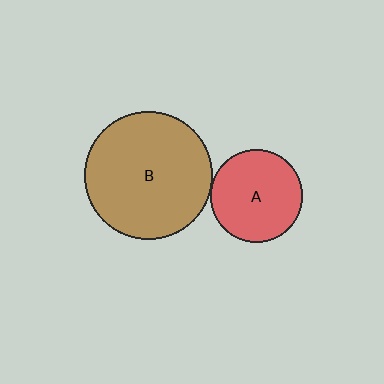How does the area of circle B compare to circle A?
Approximately 1.9 times.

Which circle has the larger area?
Circle B (brown).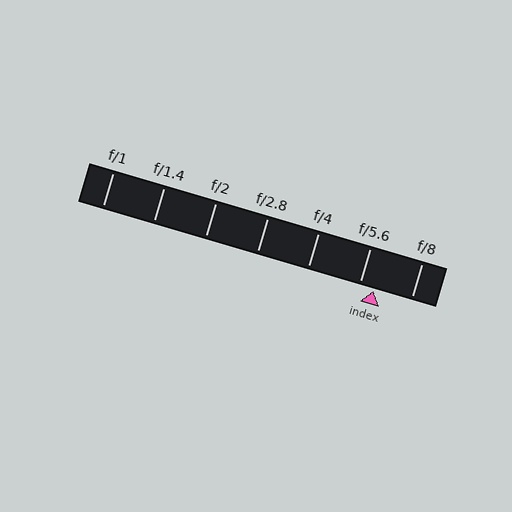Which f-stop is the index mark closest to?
The index mark is closest to f/5.6.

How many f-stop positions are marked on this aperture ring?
There are 7 f-stop positions marked.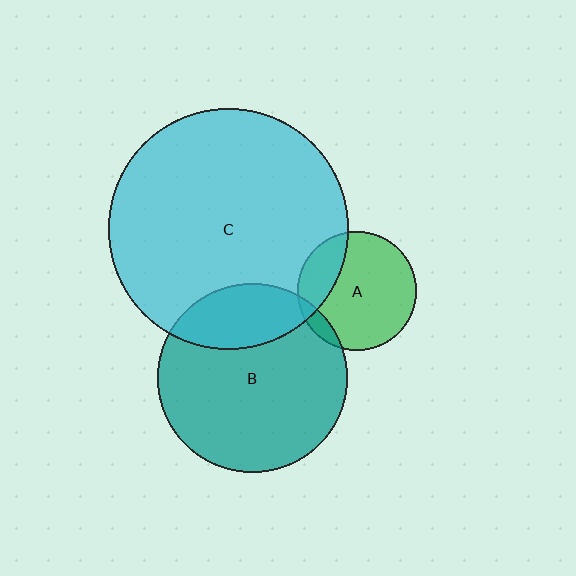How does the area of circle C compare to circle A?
Approximately 4.1 times.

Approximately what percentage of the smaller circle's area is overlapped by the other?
Approximately 25%.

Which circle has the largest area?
Circle C (cyan).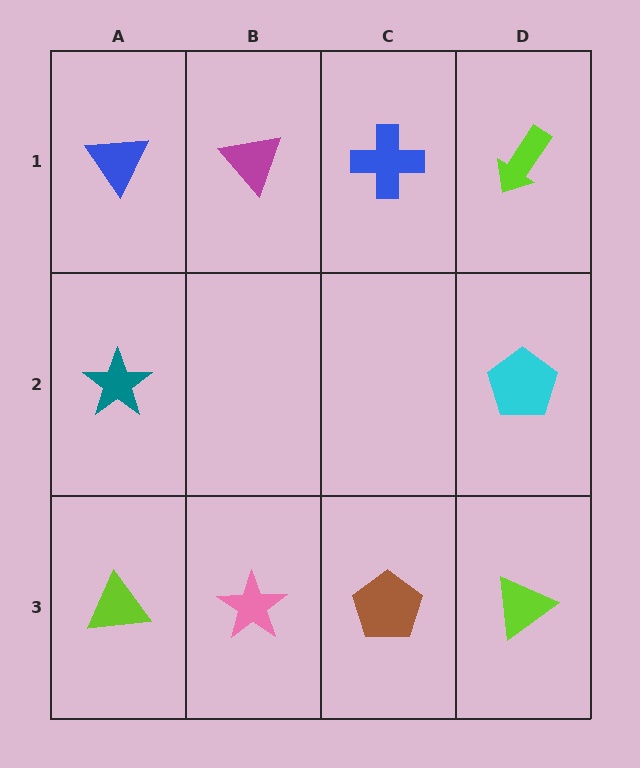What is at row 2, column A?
A teal star.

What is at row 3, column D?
A lime triangle.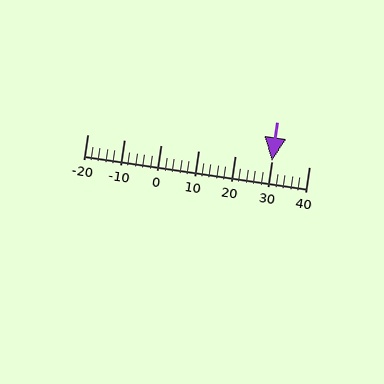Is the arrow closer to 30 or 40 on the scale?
The arrow is closer to 30.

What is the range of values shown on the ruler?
The ruler shows values from -20 to 40.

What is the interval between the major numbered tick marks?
The major tick marks are spaced 10 units apart.